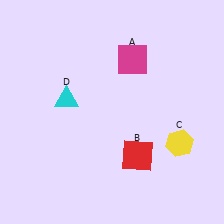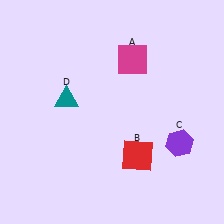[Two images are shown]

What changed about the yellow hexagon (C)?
In Image 1, C is yellow. In Image 2, it changed to purple.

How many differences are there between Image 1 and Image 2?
There are 2 differences between the two images.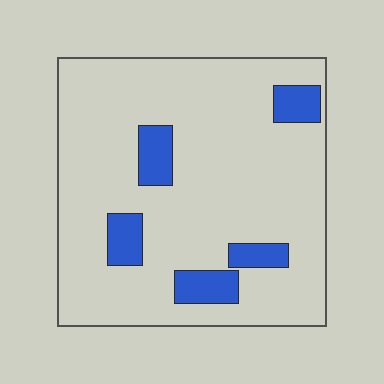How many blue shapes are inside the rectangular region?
5.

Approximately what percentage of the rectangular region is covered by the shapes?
Approximately 15%.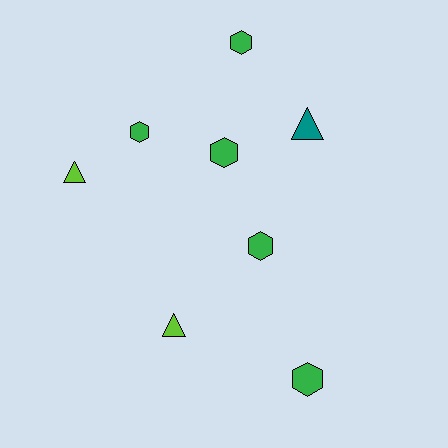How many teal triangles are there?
There is 1 teal triangle.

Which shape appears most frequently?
Hexagon, with 5 objects.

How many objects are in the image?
There are 8 objects.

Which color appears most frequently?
Green, with 5 objects.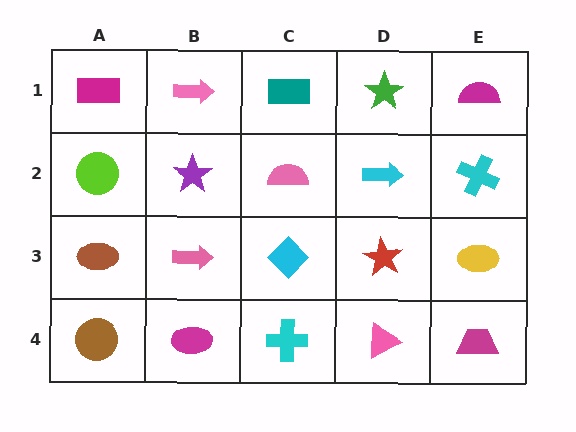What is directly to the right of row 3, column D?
A yellow ellipse.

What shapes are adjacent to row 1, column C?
A pink semicircle (row 2, column C), a pink arrow (row 1, column B), a green star (row 1, column D).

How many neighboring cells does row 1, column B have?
3.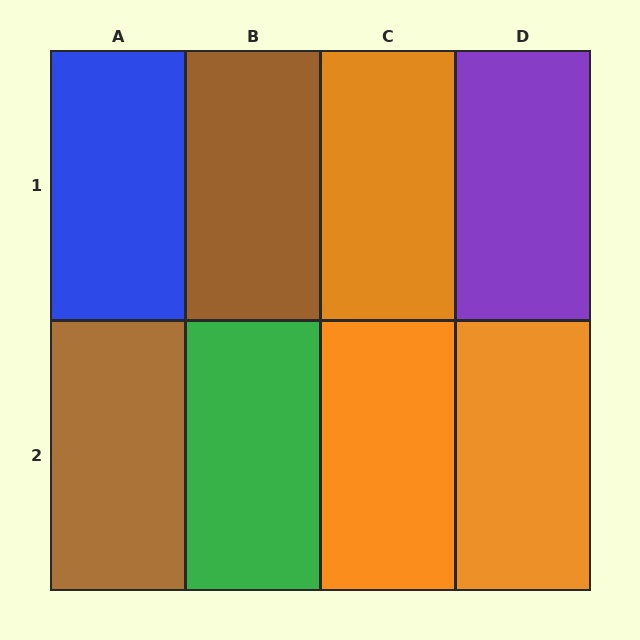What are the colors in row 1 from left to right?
Blue, brown, orange, purple.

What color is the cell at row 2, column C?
Orange.